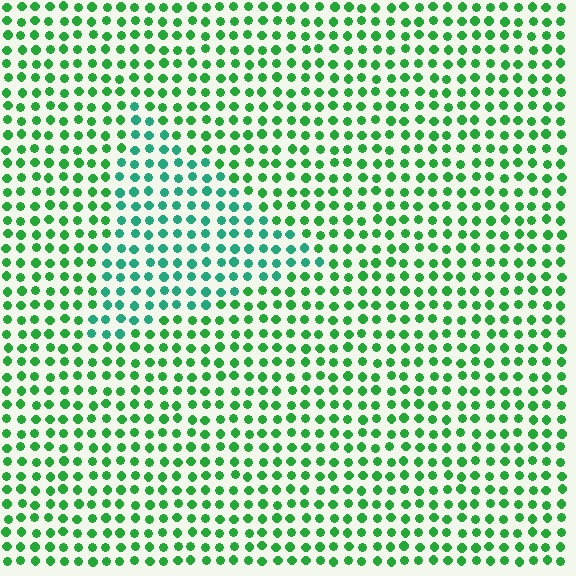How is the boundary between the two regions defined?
The boundary is defined purely by a slight shift in hue (about 32 degrees). Spacing, size, and orientation are identical on both sides.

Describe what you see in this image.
The image is filled with small green elements in a uniform arrangement. A triangle-shaped region is visible where the elements are tinted to a slightly different hue, forming a subtle color boundary.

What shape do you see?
I see a triangle.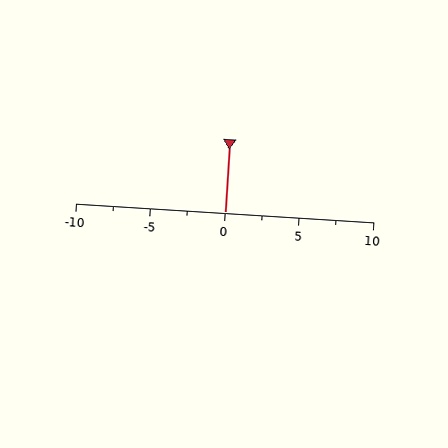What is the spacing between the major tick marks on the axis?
The major ticks are spaced 5 apart.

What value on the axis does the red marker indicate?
The marker indicates approximately 0.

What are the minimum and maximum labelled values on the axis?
The axis runs from -10 to 10.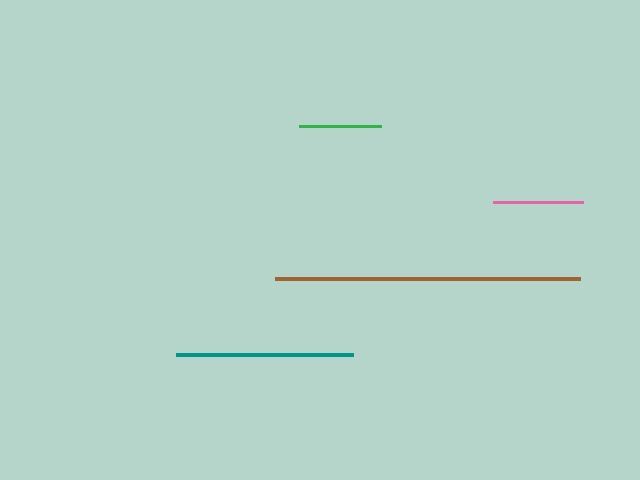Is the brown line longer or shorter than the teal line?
The brown line is longer than the teal line.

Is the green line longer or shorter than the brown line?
The brown line is longer than the green line.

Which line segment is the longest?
The brown line is the longest at approximately 305 pixels.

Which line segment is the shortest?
The green line is the shortest at approximately 82 pixels.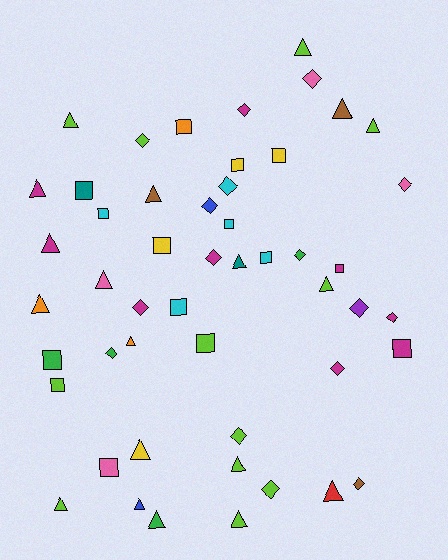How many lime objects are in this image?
There are 12 lime objects.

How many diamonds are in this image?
There are 16 diamonds.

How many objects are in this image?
There are 50 objects.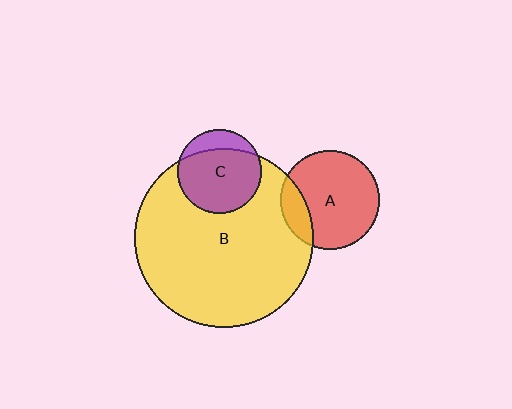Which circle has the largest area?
Circle B (yellow).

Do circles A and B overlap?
Yes.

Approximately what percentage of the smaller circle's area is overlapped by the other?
Approximately 20%.